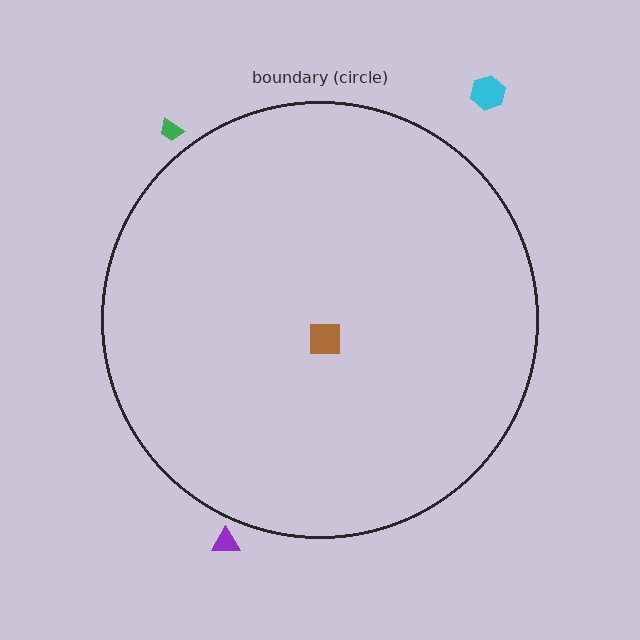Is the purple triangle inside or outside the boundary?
Outside.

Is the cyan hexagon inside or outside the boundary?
Outside.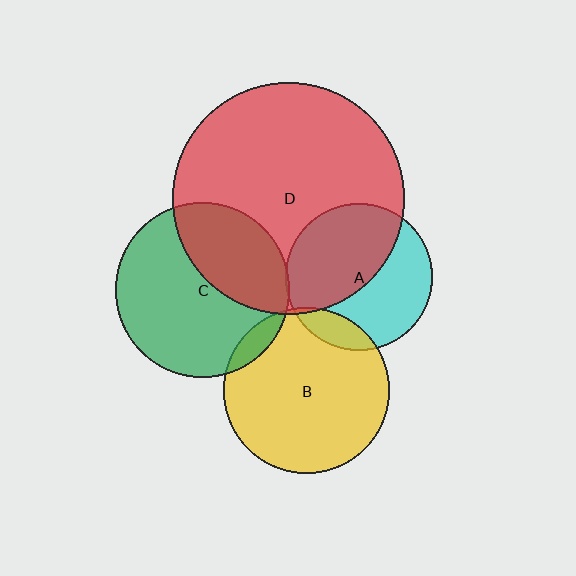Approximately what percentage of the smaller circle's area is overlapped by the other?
Approximately 5%.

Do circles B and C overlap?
Yes.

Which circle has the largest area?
Circle D (red).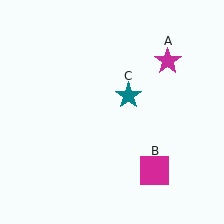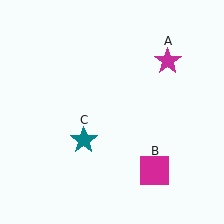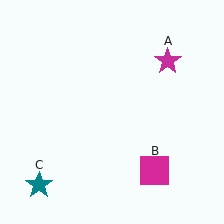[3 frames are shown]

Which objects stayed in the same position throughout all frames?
Magenta star (object A) and magenta square (object B) remained stationary.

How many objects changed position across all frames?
1 object changed position: teal star (object C).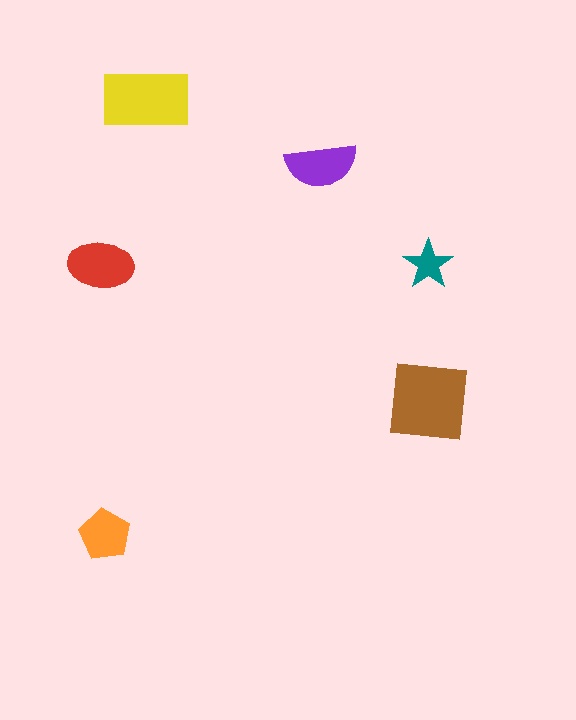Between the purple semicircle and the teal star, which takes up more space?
The purple semicircle.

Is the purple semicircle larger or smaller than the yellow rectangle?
Smaller.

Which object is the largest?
The brown square.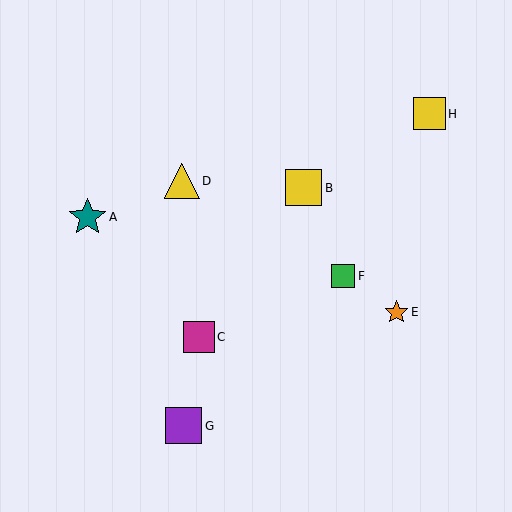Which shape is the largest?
The teal star (labeled A) is the largest.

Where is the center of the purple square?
The center of the purple square is at (184, 426).